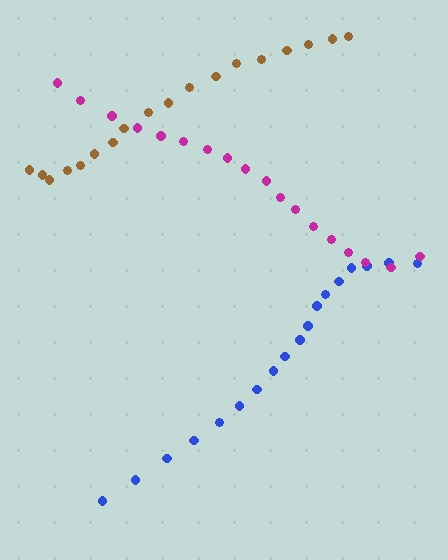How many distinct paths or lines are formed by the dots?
There are 3 distinct paths.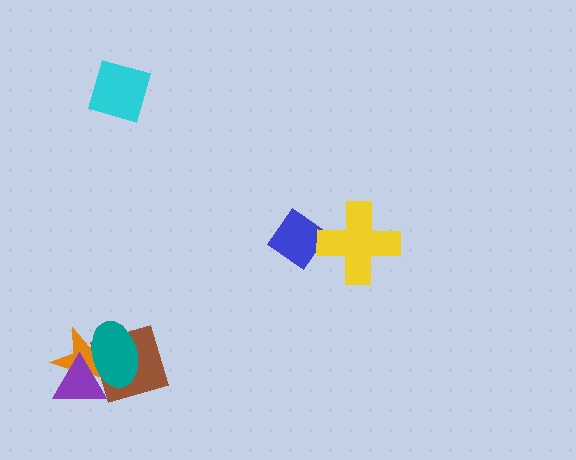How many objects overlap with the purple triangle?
3 objects overlap with the purple triangle.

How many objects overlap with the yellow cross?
1 object overlaps with the yellow cross.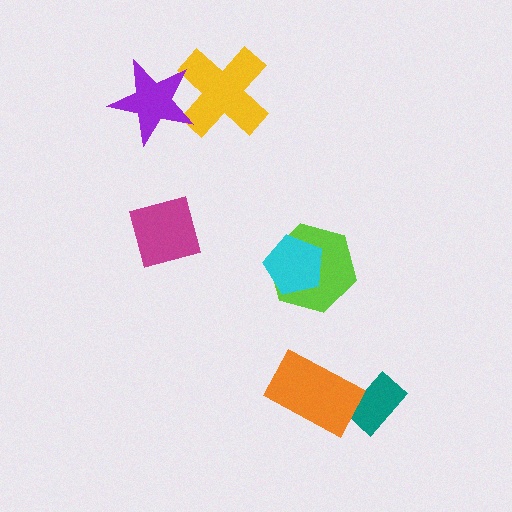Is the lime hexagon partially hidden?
Yes, it is partially covered by another shape.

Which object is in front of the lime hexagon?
The cyan pentagon is in front of the lime hexagon.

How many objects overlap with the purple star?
1 object overlaps with the purple star.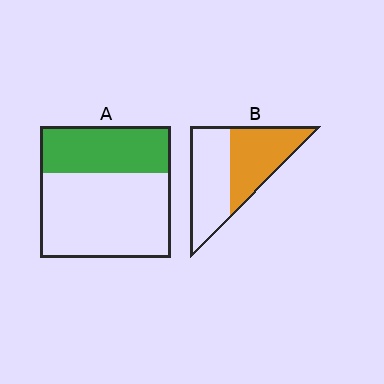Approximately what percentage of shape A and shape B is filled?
A is approximately 35% and B is approximately 50%.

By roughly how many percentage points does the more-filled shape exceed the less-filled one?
By roughly 15 percentage points (B over A).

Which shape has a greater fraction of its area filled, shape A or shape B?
Shape B.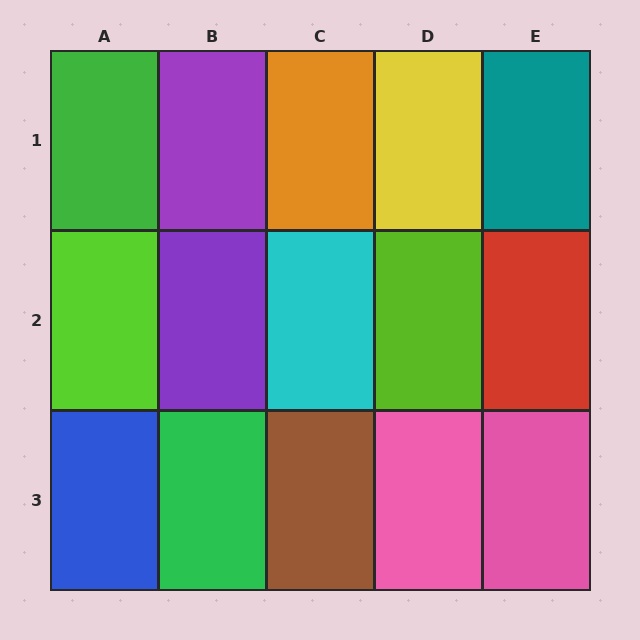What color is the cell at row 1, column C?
Orange.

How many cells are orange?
1 cell is orange.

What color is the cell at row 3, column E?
Pink.